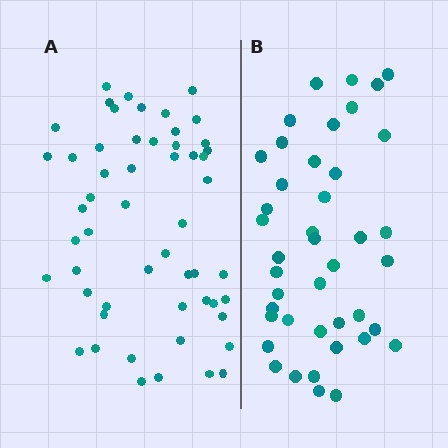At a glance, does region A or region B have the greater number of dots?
Region A (the left region) has more dots.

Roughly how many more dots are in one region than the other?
Region A has roughly 12 or so more dots than region B.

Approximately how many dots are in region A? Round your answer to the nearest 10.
About 50 dots. (The exact count is 54, which rounds to 50.)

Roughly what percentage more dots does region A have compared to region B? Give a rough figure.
About 30% more.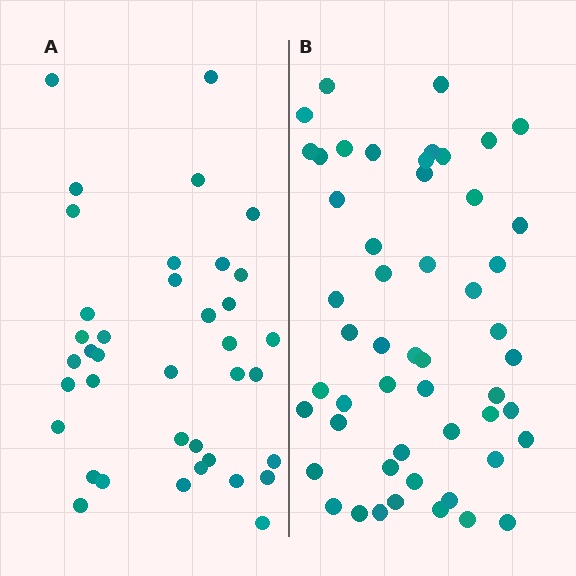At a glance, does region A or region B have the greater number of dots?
Region B (the right region) has more dots.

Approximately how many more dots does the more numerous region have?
Region B has approximately 15 more dots than region A.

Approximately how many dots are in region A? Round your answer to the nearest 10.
About 40 dots. (The exact count is 38, which rounds to 40.)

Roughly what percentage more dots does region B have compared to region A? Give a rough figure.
About 35% more.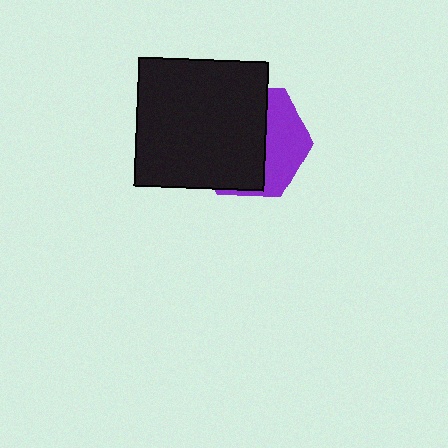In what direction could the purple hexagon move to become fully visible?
The purple hexagon could move right. That would shift it out from behind the black square entirely.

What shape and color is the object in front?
The object in front is a black square.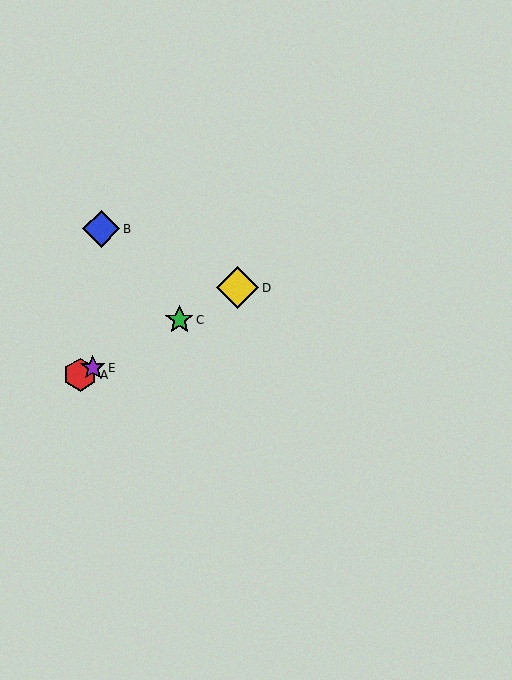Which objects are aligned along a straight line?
Objects A, C, D, E are aligned along a straight line.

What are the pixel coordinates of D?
Object D is at (238, 288).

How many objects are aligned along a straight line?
4 objects (A, C, D, E) are aligned along a straight line.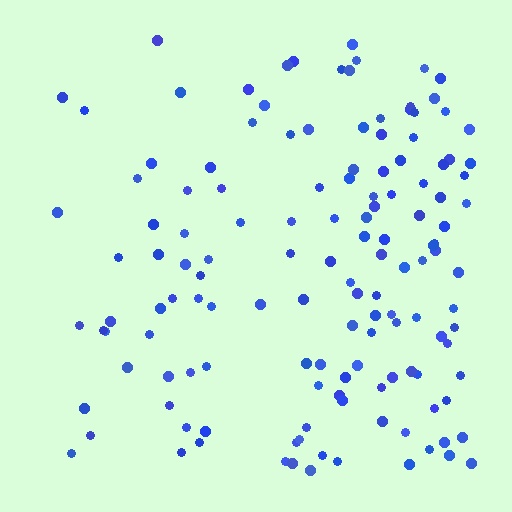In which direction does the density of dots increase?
From left to right, with the right side densest.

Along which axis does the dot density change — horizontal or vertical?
Horizontal.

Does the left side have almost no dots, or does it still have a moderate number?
Still a moderate number, just noticeably fewer than the right.